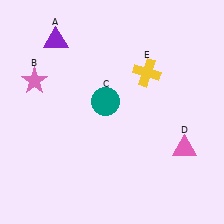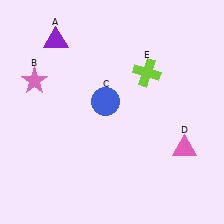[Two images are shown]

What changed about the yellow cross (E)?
In Image 1, E is yellow. In Image 2, it changed to lime.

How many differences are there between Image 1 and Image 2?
There are 2 differences between the two images.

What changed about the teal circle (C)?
In Image 1, C is teal. In Image 2, it changed to blue.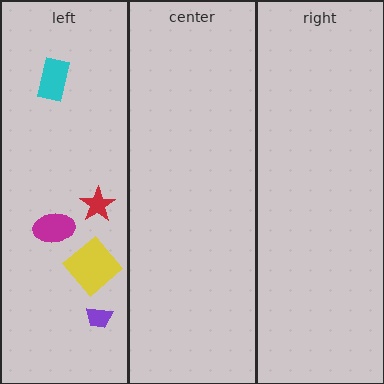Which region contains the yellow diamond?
The left region.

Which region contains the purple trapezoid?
The left region.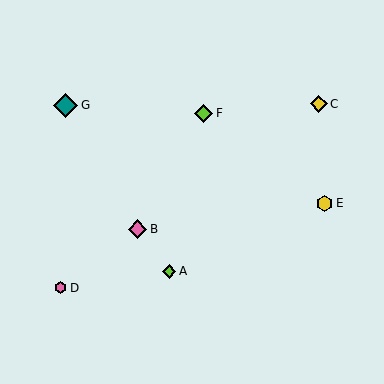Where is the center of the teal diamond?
The center of the teal diamond is at (65, 106).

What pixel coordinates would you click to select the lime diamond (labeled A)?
Click at (169, 271) to select the lime diamond A.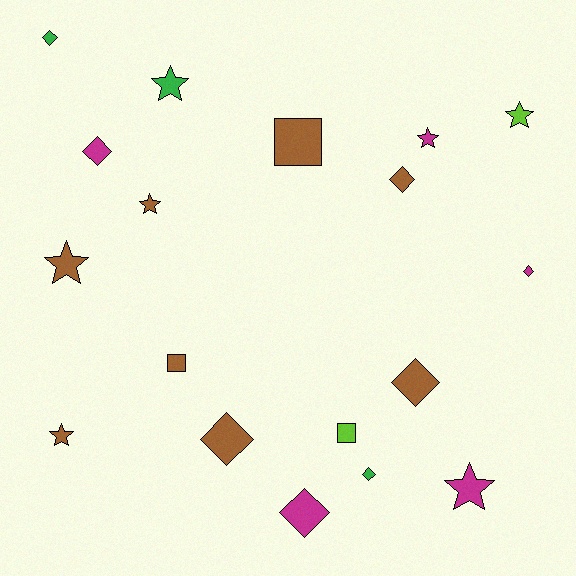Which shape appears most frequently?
Diamond, with 8 objects.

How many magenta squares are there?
There are no magenta squares.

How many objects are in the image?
There are 18 objects.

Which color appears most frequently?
Brown, with 8 objects.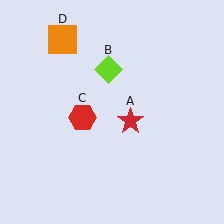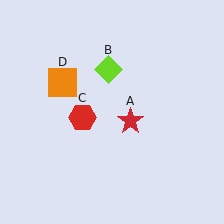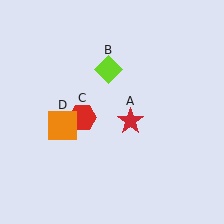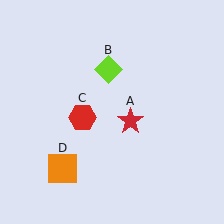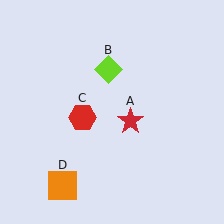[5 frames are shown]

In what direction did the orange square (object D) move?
The orange square (object D) moved down.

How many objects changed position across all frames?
1 object changed position: orange square (object D).